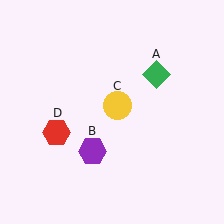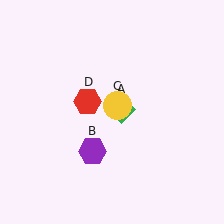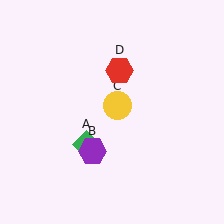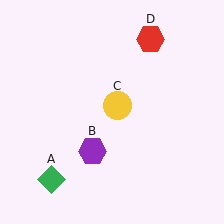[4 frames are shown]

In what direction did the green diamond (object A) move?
The green diamond (object A) moved down and to the left.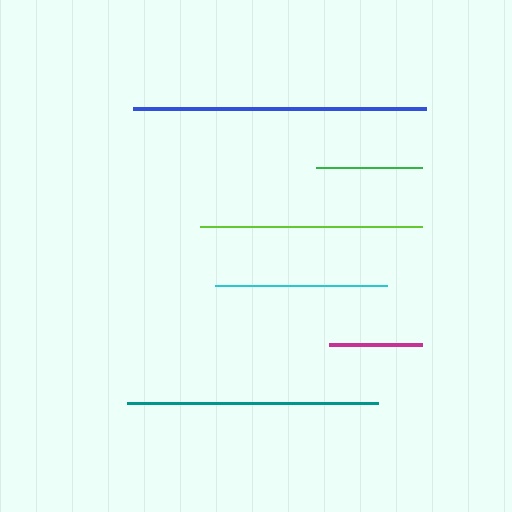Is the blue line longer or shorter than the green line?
The blue line is longer than the green line.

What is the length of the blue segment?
The blue segment is approximately 293 pixels long.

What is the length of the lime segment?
The lime segment is approximately 222 pixels long.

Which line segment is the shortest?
The magenta line is the shortest at approximately 93 pixels.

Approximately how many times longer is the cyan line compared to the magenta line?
The cyan line is approximately 1.9 times the length of the magenta line.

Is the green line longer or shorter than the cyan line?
The cyan line is longer than the green line.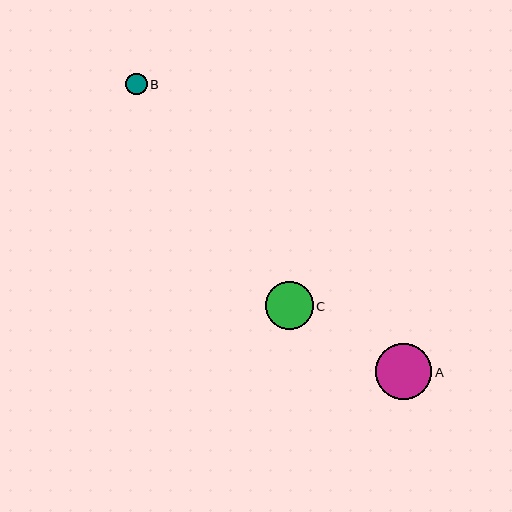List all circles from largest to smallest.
From largest to smallest: A, C, B.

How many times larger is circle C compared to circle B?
Circle C is approximately 2.2 times the size of circle B.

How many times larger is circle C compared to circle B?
Circle C is approximately 2.2 times the size of circle B.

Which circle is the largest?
Circle A is the largest with a size of approximately 56 pixels.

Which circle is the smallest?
Circle B is the smallest with a size of approximately 22 pixels.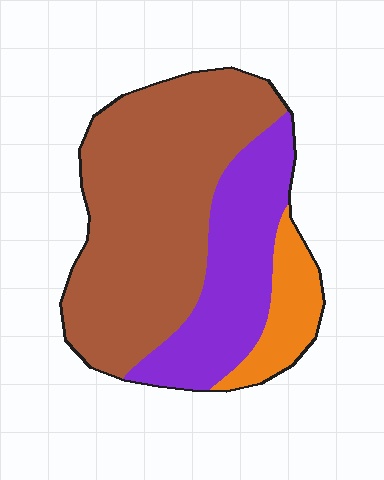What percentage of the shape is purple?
Purple covers about 30% of the shape.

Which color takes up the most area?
Brown, at roughly 60%.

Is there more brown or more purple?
Brown.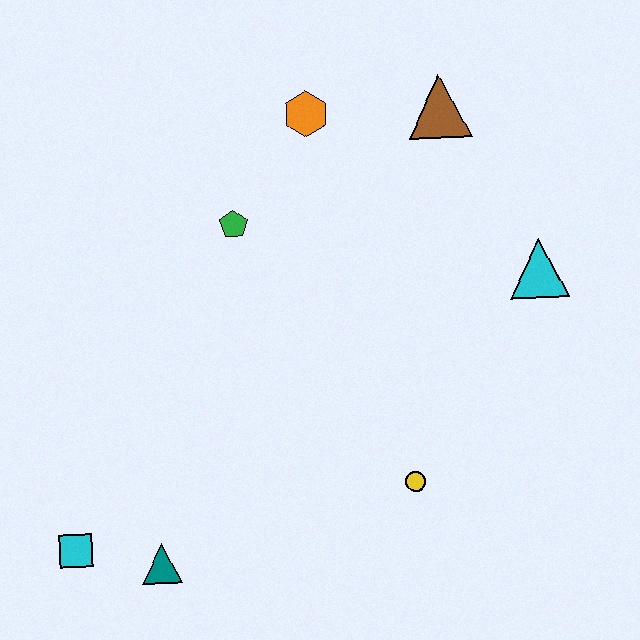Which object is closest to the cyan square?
The teal triangle is closest to the cyan square.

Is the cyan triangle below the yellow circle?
No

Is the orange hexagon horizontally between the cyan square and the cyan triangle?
Yes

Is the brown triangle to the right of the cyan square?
Yes